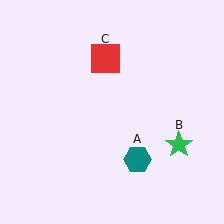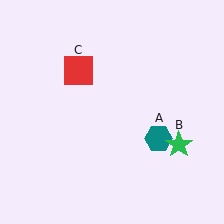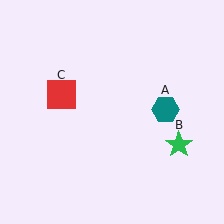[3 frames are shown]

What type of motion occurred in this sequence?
The teal hexagon (object A), red square (object C) rotated counterclockwise around the center of the scene.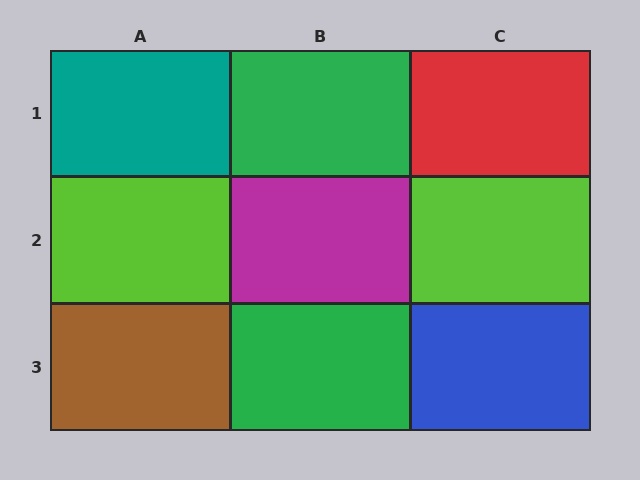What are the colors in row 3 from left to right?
Brown, green, blue.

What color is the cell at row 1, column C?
Red.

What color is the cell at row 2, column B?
Magenta.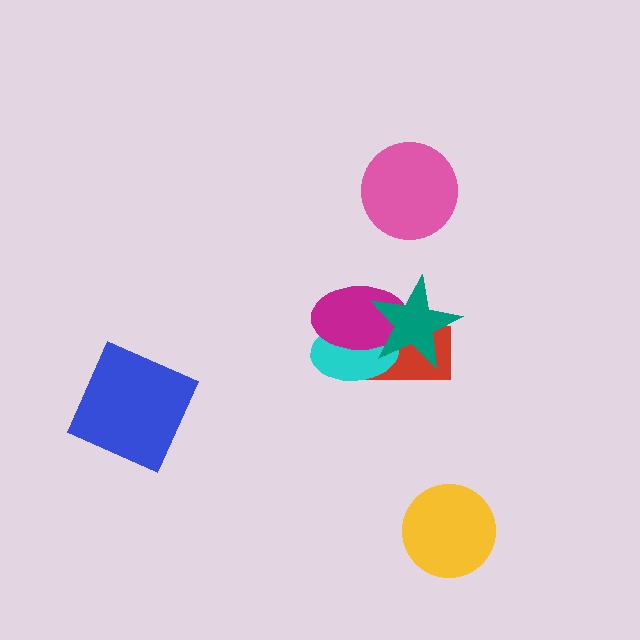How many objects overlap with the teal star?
3 objects overlap with the teal star.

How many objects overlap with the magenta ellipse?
3 objects overlap with the magenta ellipse.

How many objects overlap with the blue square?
0 objects overlap with the blue square.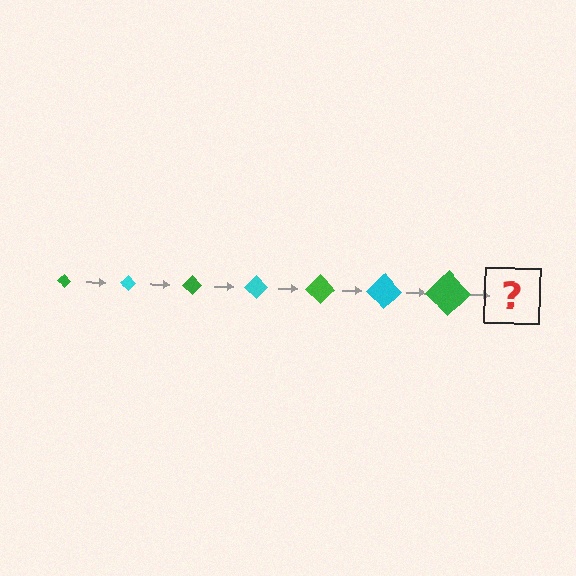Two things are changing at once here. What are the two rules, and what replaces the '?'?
The two rules are that the diamond grows larger each step and the color cycles through green and cyan. The '?' should be a cyan diamond, larger than the previous one.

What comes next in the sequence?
The next element should be a cyan diamond, larger than the previous one.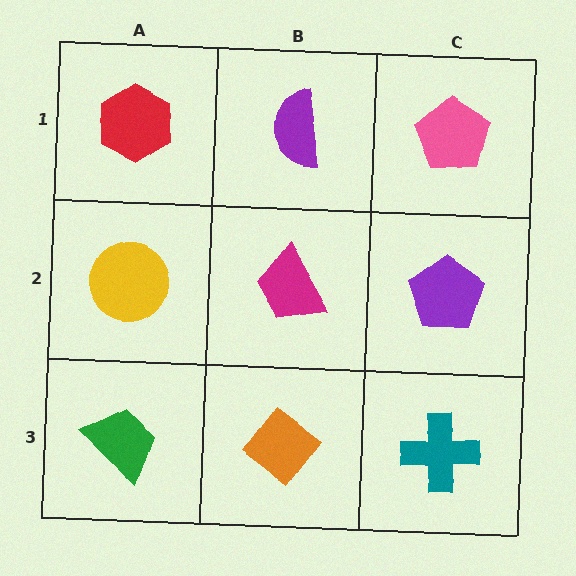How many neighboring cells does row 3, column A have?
2.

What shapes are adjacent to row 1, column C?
A purple pentagon (row 2, column C), a purple semicircle (row 1, column B).